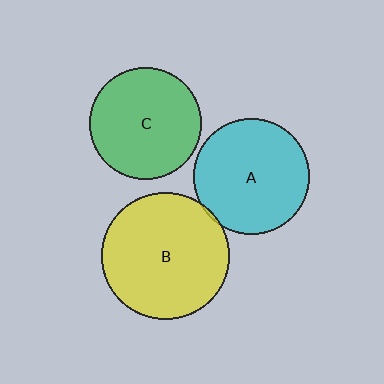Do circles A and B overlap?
Yes.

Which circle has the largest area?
Circle B (yellow).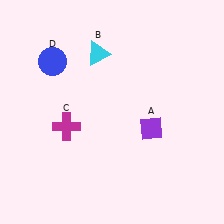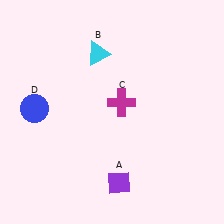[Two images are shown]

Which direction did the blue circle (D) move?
The blue circle (D) moved down.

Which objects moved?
The objects that moved are: the purple diamond (A), the magenta cross (C), the blue circle (D).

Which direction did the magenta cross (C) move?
The magenta cross (C) moved right.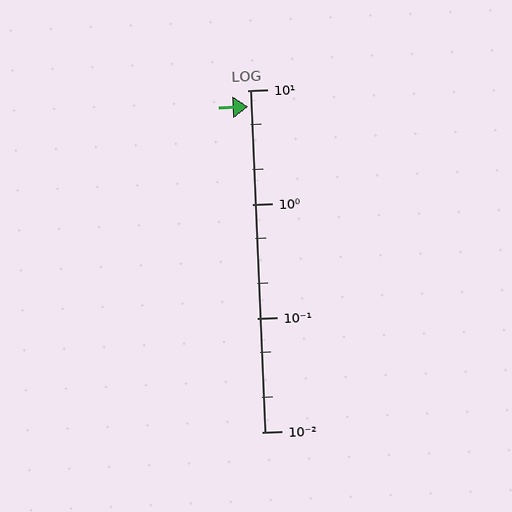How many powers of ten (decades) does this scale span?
The scale spans 3 decades, from 0.01 to 10.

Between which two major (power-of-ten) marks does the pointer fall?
The pointer is between 1 and 10.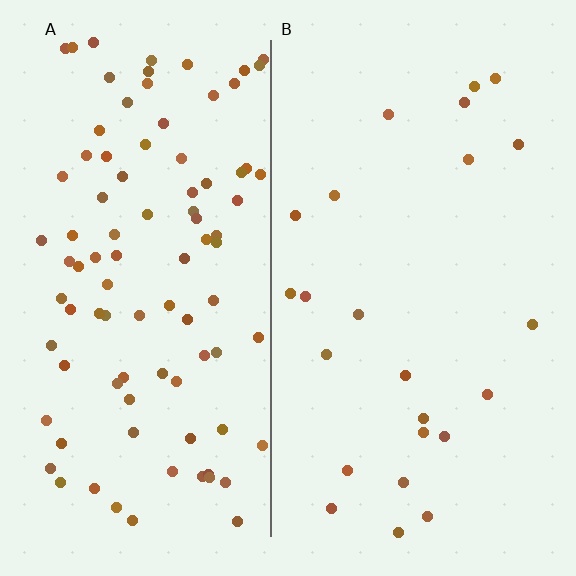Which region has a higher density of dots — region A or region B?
A (the left).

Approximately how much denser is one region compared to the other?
Approximately 4.0× — region A over region B.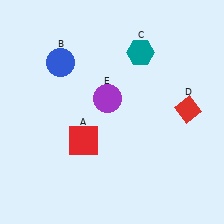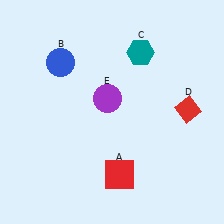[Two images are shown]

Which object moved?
The red square (A) moved right.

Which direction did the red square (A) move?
The red square (A) moved right.